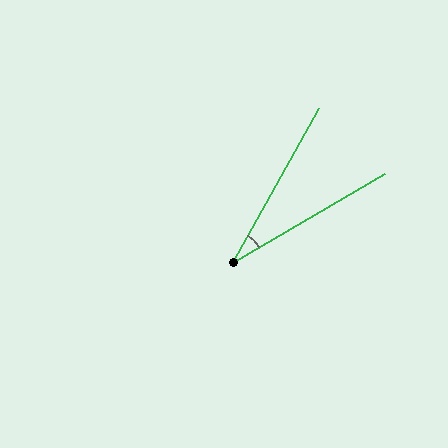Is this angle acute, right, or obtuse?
It is acute.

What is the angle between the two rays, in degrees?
Approximately 30 degrees.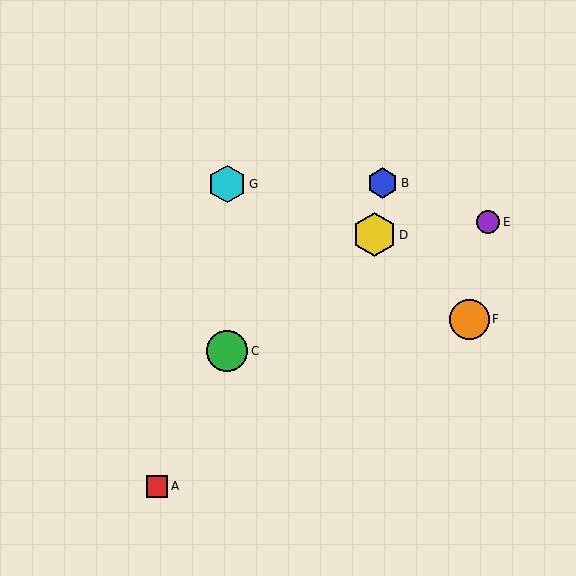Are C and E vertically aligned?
No, C is at x≈227 and E is at x≈488.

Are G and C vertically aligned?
Yes, both are at x≈227.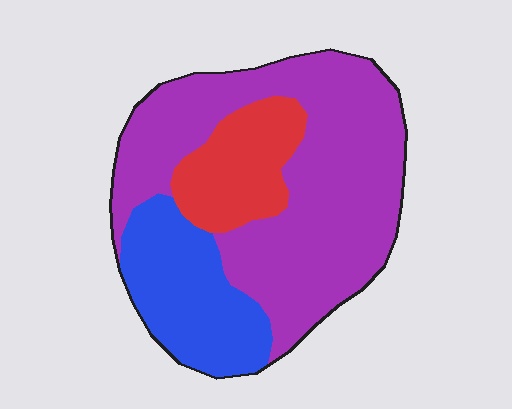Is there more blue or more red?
Blue.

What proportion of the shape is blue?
Blue covers around 25% of the shape.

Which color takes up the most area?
Purple, at roughly 60%.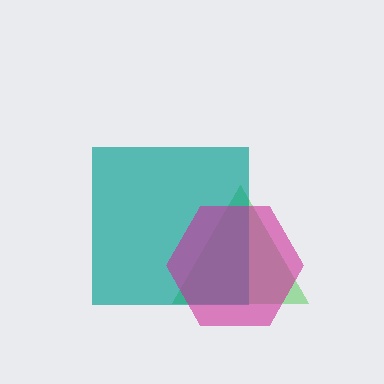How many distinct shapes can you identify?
There are 3 distinct shapes: a green triangle, a teal square, a magenta hexagon.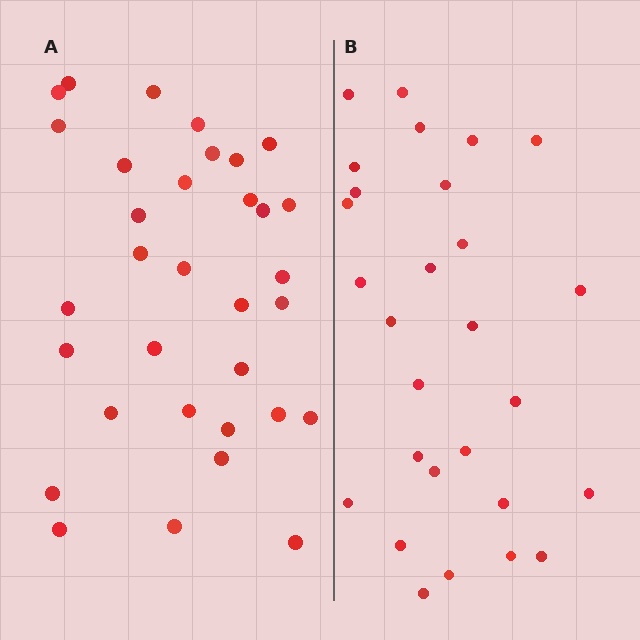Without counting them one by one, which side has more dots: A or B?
Region A (the left region) has more dots.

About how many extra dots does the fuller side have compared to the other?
Region A has about 5 more dots than region B.